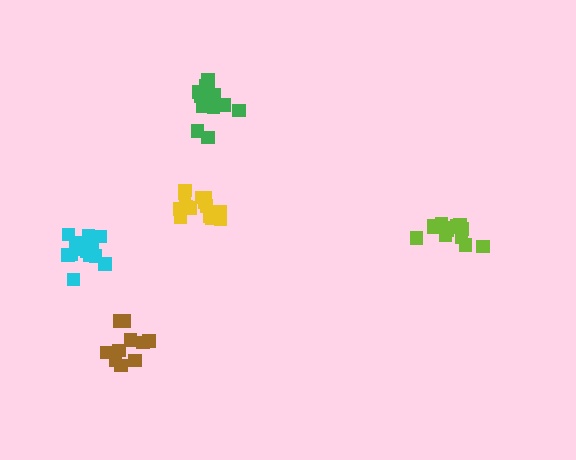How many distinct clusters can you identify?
There are 5 distinct clusters.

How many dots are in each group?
Group 1: 14 dots, Group 2: 14 dots, Group 3: 13 dots, Group 4: 10 dots, Group 5: 14 dots (65 total).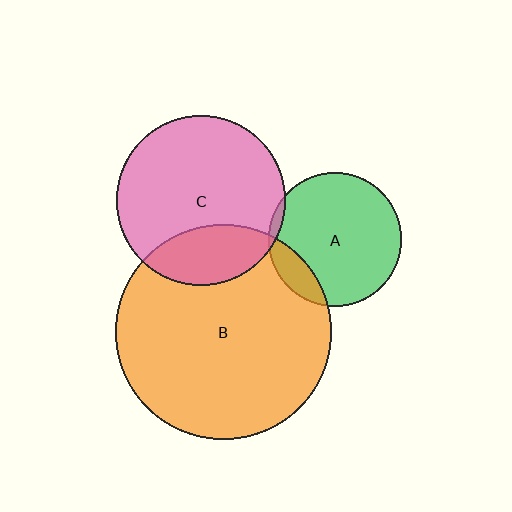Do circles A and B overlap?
Yes.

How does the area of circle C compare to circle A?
Approximately 1.6 times.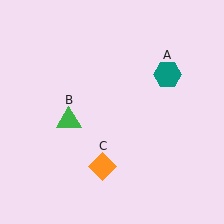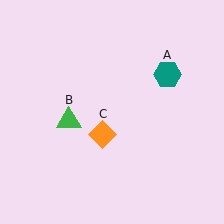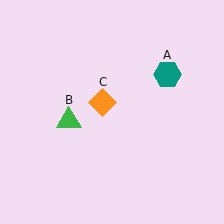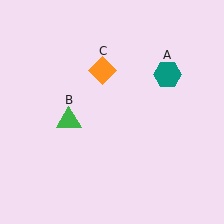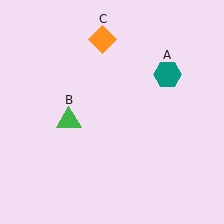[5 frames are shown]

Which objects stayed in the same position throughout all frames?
Teal hexagon (object A) and green triangle (object B) remained stationary.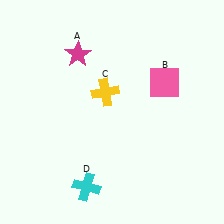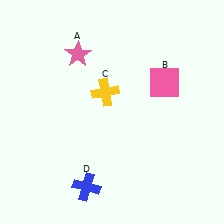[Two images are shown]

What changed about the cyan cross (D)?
In Image 1, D is cyan. In Image 2, it changed to blue.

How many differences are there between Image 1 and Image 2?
There are 2 differences between the two images.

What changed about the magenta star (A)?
In Image 1, A is magenta. In Image 2, it changed to pink.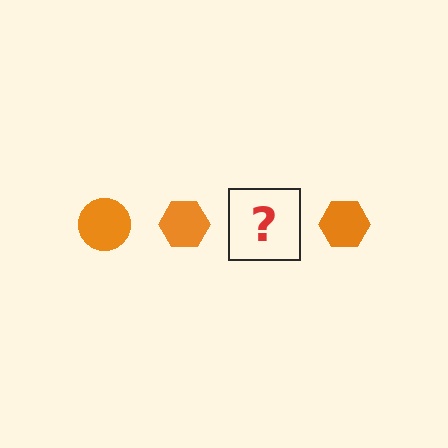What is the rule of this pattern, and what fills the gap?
The rule is that the pattern cycles through circle, hexagon shapes in orange. The gap should be filled with an orange circle.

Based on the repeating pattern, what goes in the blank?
The blank should be an orange circle.